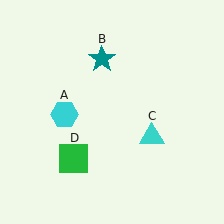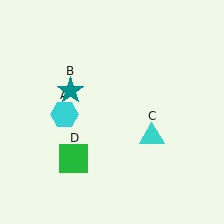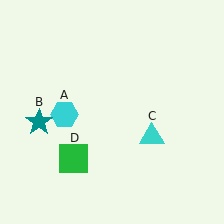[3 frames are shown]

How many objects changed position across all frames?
1 object changed position: teal star (object B).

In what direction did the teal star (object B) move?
The teal star (object B) moved down and to the left.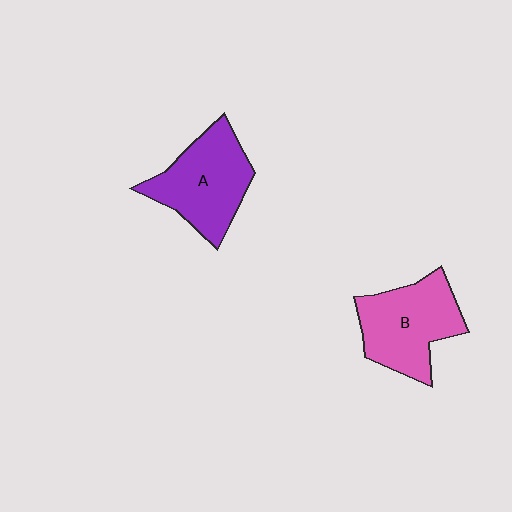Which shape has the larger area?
Shape B (pink).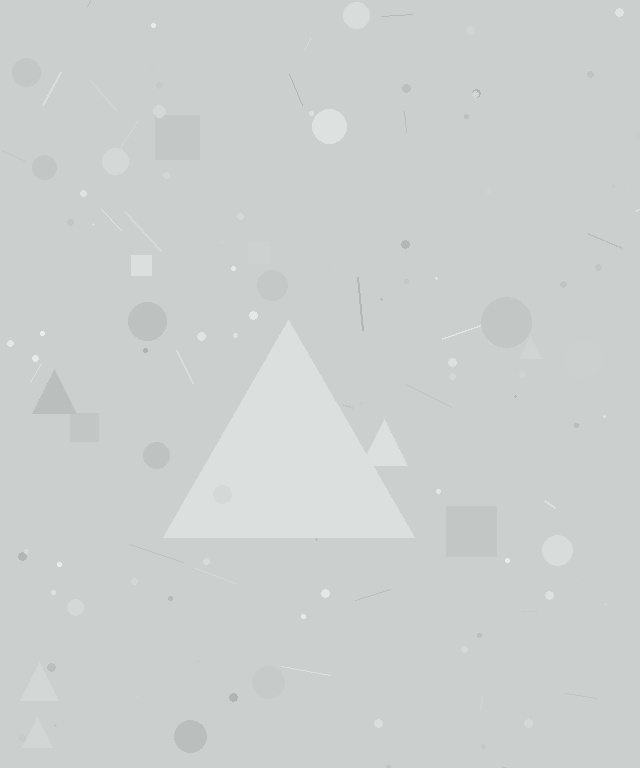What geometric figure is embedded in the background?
A triangle is embedded in the background.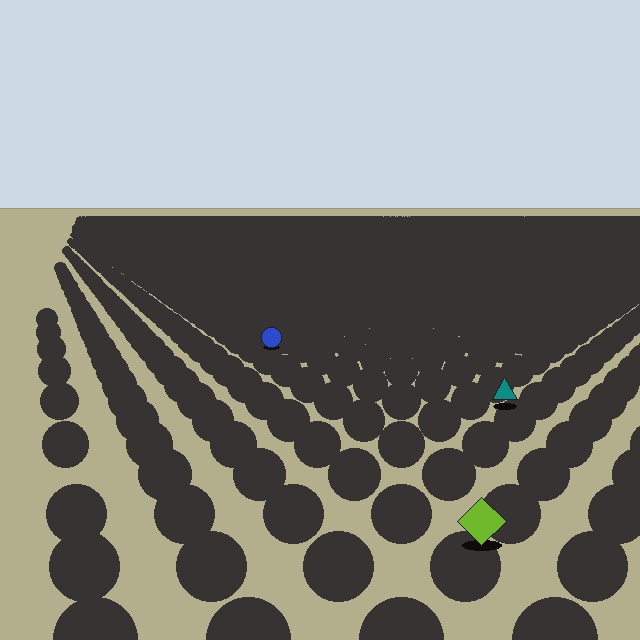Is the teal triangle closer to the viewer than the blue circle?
Yes. The teal triangle is closer — you can tell from the texture gradient: the ground texture is coarser near it.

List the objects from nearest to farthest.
From nearest to farthest: the lime diamond, the teal triangle, the blue circle.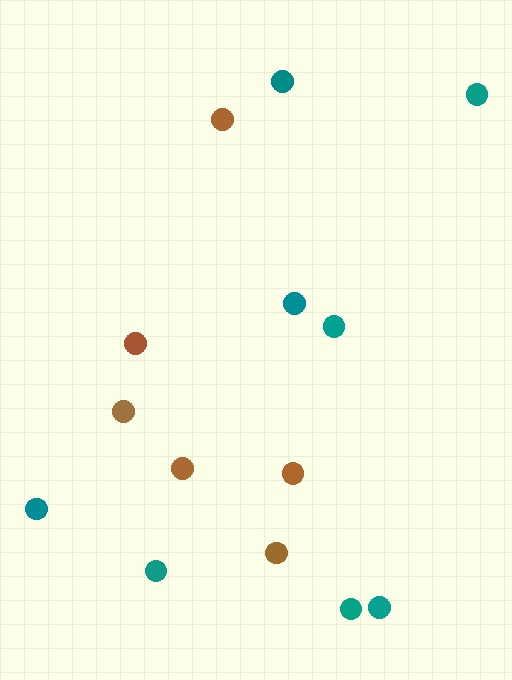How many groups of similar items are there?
There are 2 groups: one group of teal circles (8) and one group of brown circles (6).